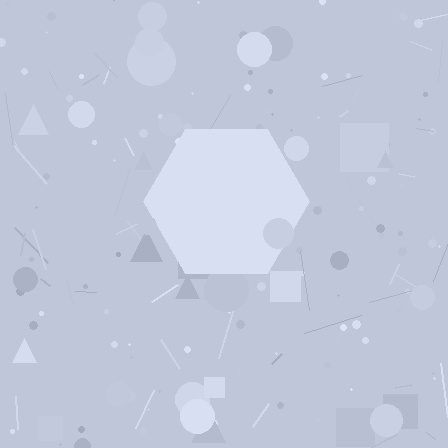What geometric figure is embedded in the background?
A hexagon is embedded in the background.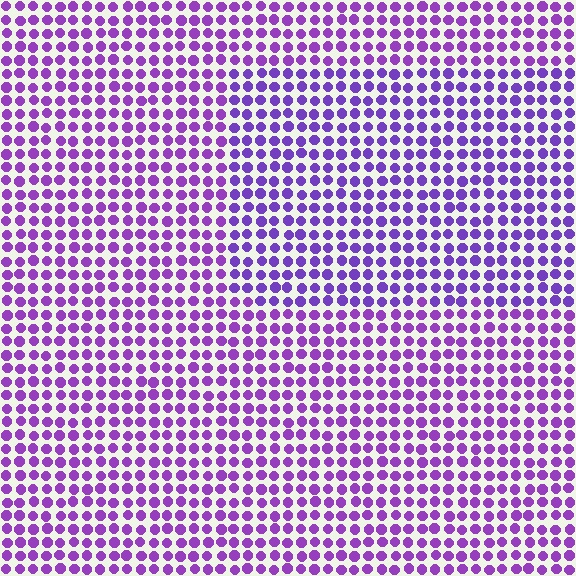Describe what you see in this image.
The image is filled with small purple elements in a uniform arrangement. A rectangle-shaped region is visible where the elements are tinted to a slightly different hue, forming a subtle color boundary.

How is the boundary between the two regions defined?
The boundary is defined purely by a slight shift in hue (about 17 degrees). Spacing, size, and orientation are identical on both sides.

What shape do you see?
I see a rectangle.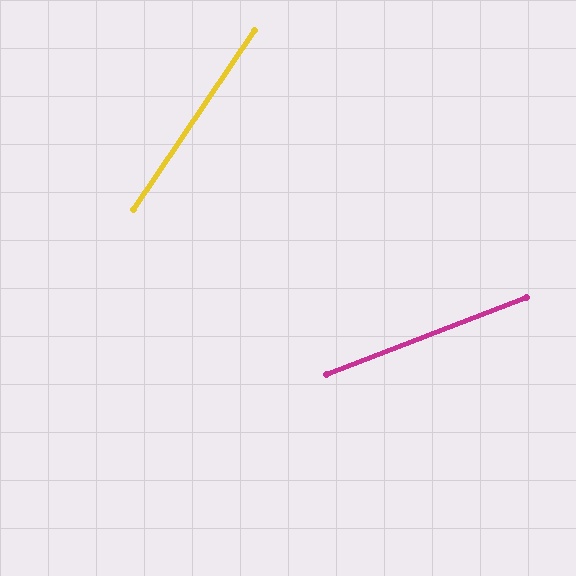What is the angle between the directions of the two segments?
Approximately 35 degrees.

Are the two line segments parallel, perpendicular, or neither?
Neither parallel nor perpendicular — they differ by about 35°.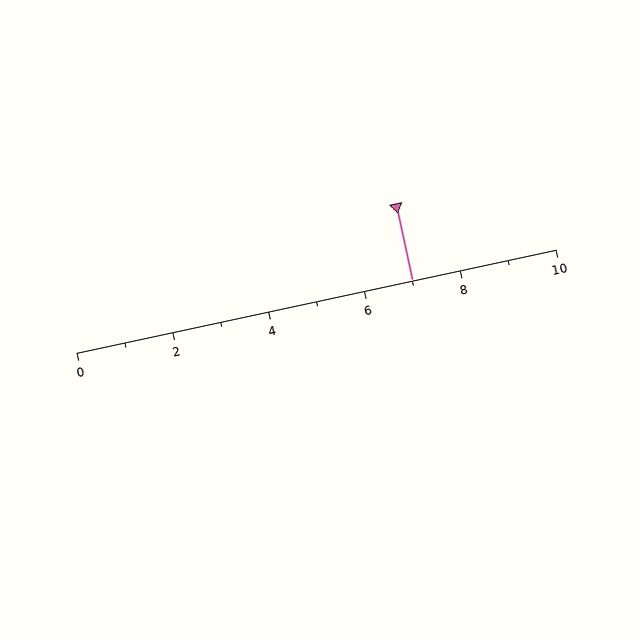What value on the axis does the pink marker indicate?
The marker indicates approximately 7.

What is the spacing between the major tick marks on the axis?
The major ticks are spaced 2 apart.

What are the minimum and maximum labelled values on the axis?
The axis runs from 0 to 10.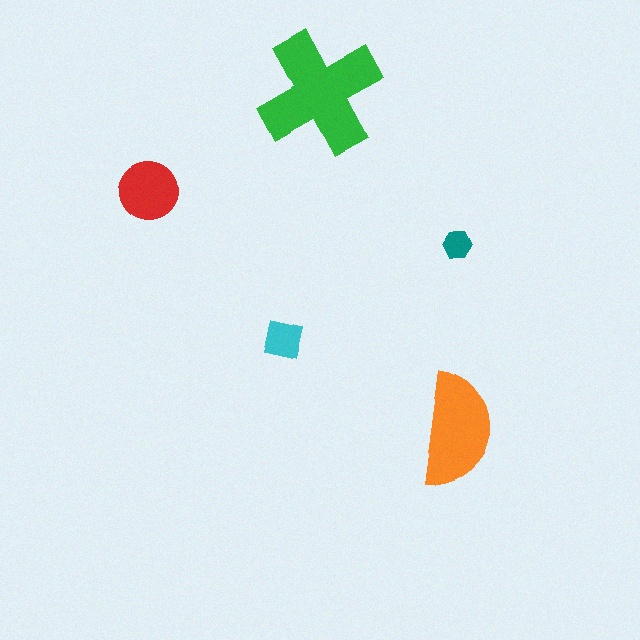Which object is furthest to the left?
The red circle is leftmost.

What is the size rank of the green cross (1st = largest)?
1st.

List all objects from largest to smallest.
The green cross, the orange semicircle, the red circle, the cyan square, the teal hexagon.